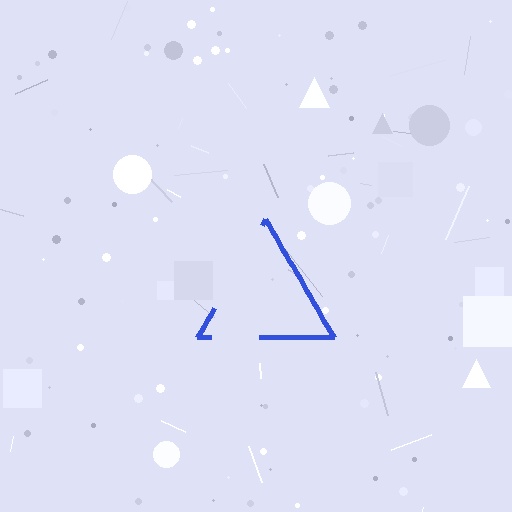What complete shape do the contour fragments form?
The contour fragments form a triangle.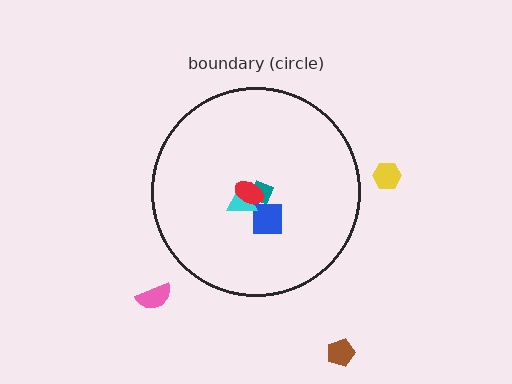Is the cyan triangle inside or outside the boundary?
Inside.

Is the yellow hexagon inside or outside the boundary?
Outside.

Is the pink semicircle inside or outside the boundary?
Outside.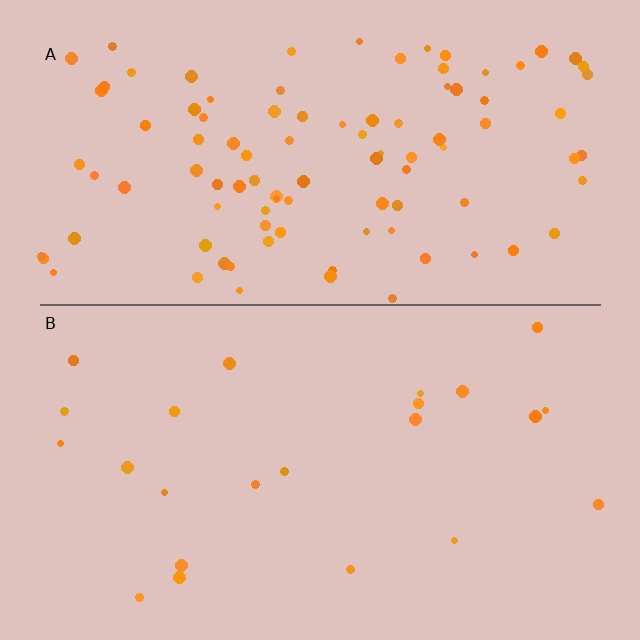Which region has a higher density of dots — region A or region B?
A (the top).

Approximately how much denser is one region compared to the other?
Approximately 4.3× — region A over region B.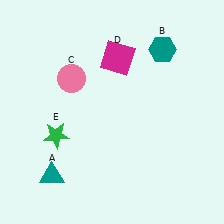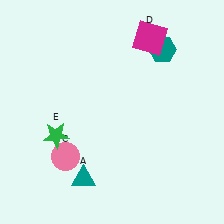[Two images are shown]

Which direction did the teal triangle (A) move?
The teal triangle (A) moved right.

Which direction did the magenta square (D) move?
The magenta square (D) moved right.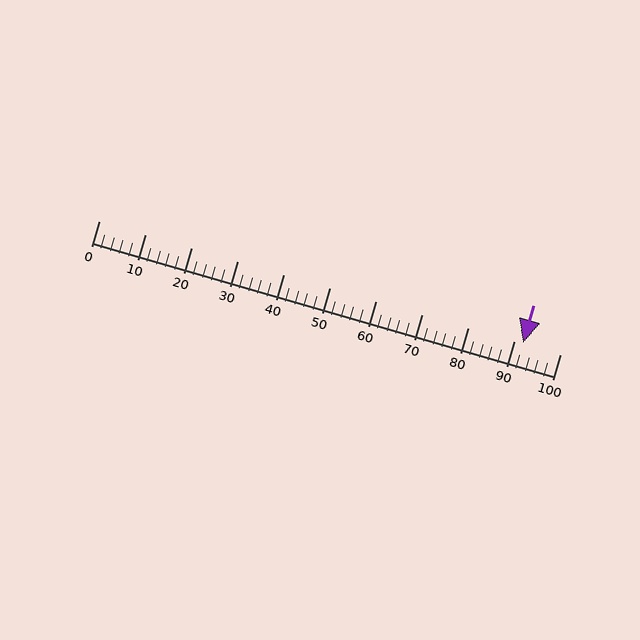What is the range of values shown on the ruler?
The ruler shows values from 0 to 100.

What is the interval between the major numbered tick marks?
The major tick marks are spaced 10 units apart.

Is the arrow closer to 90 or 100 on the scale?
The arrow is closer to 90.